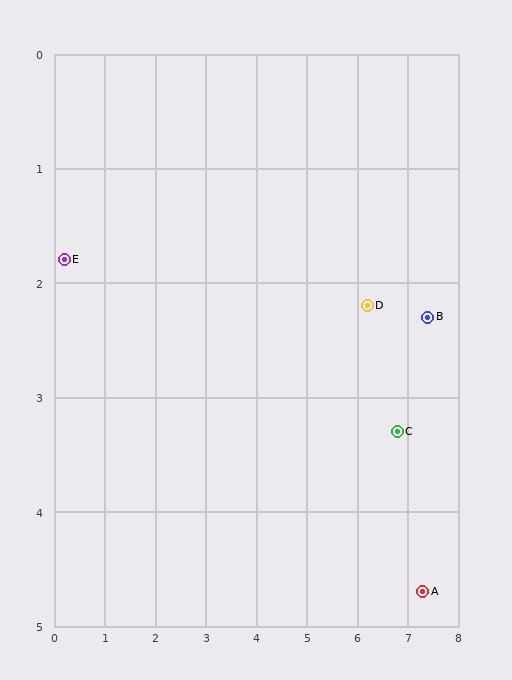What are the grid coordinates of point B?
Point B is at approximately (7.4, 2.3).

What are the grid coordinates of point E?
Point E is at approximately (0.2, 1.8).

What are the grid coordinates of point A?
Point A is at approximately (7.3, 4.7).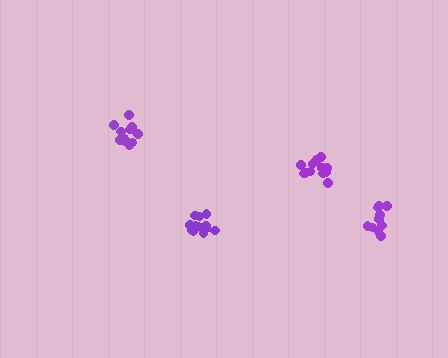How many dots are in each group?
Group 1: 12 dots, Group 2: 13 dots, Group 3: 10 dots, Group 4: 14 dots (49 total).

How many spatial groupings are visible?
There are 4 spatial groupings.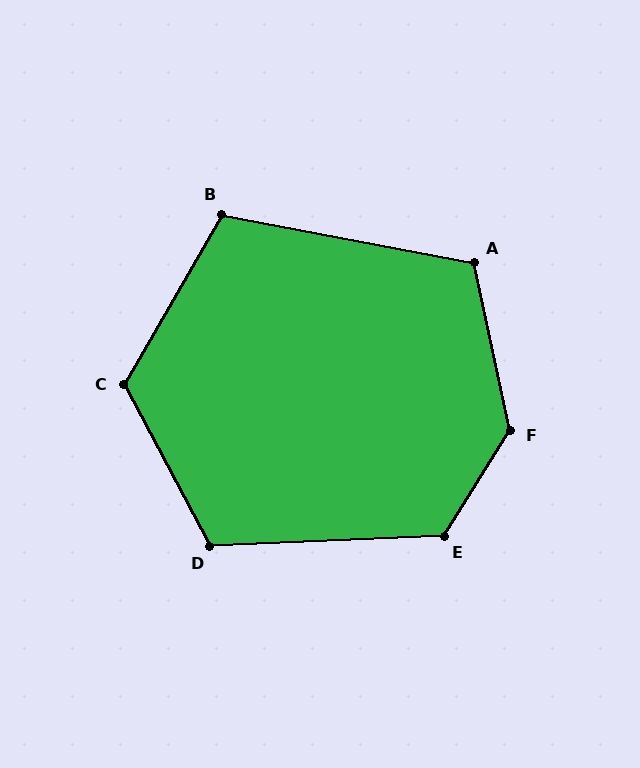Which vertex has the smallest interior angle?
B, at approximately 109 degrees.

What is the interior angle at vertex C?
Approximately 122 degrees (obtuse).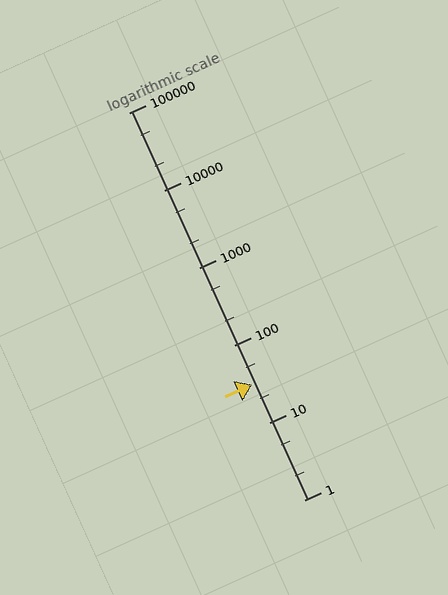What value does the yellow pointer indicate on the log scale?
The pointer indicates approximately 31.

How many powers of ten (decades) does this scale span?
The scale spans 5 decades, from 1 to 100000.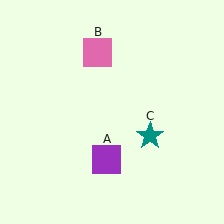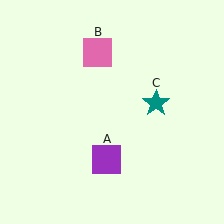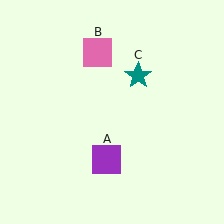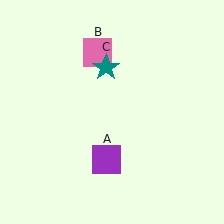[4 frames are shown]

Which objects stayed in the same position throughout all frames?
Purple square (object A) and pink square (object B) remained stationary.